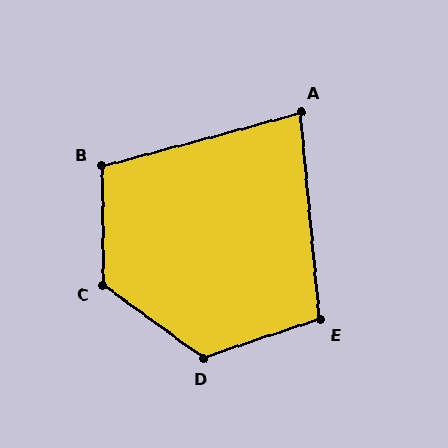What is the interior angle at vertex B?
Approximately 104 degrees (obtuse).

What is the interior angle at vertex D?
Approximately 126 degrees (obtuse).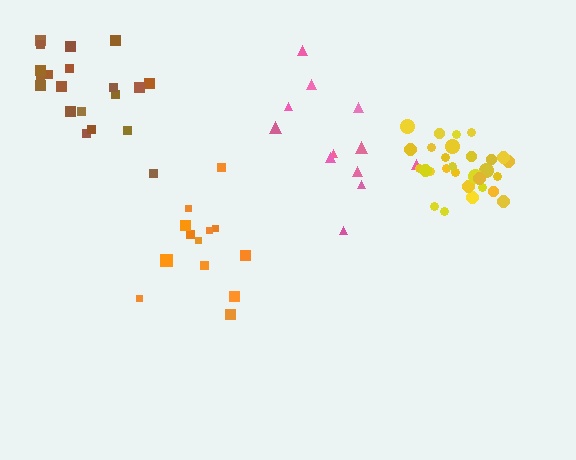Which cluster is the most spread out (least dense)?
Pink.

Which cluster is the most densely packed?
Yellow.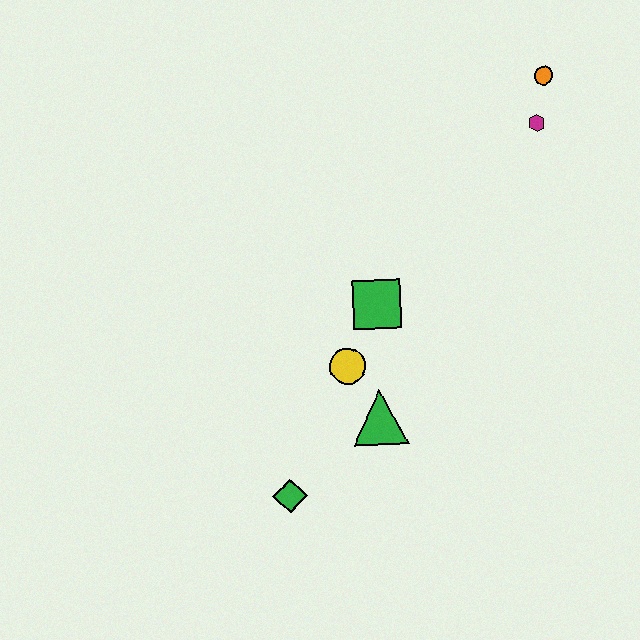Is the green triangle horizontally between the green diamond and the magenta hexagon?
Yes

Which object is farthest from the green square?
The orange circle is farthest from the green square.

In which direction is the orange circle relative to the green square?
The orange circle is above the green square.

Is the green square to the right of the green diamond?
Yes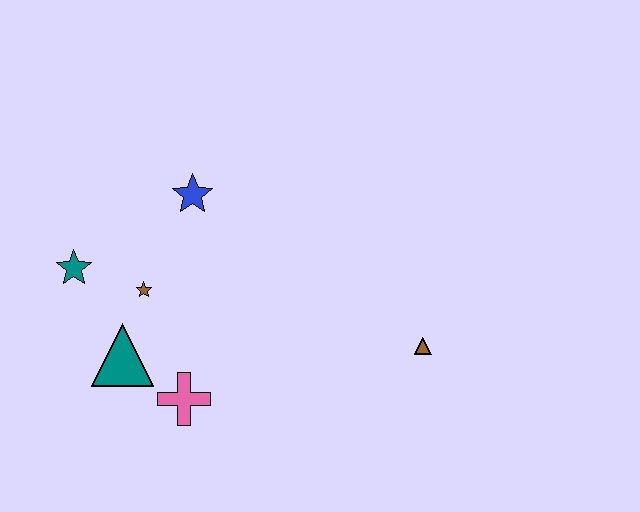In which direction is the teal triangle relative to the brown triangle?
The teal triangle is to the left of the brown triangle.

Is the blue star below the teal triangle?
No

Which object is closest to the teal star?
The brown star is closest to the teal star.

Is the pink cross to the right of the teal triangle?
Yes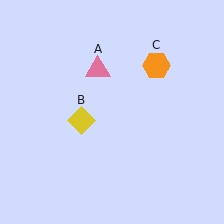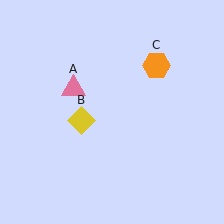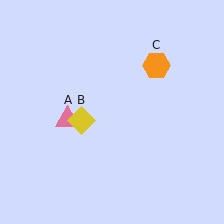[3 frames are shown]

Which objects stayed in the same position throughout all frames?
Yellow diamond (object B) and orange hexagon (object C) remained stationary.